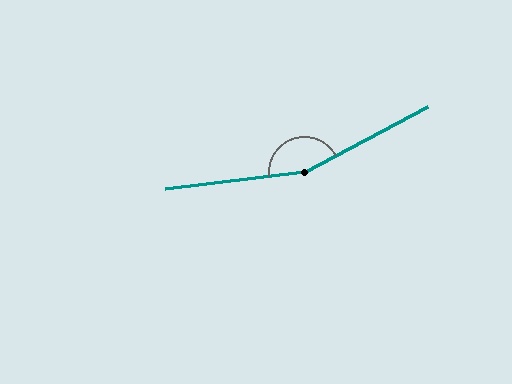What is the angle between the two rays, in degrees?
Approximately 159 degrees.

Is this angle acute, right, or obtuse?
It is obtuse.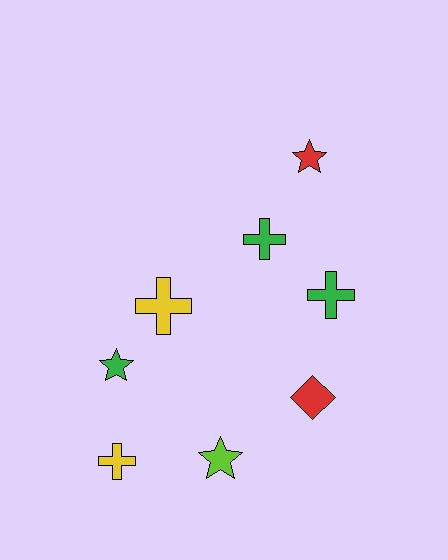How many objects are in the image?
There are 8 objects.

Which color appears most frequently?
Green, with 3 objects.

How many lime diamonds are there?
There are no lime diamonds.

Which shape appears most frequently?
Cross, with 4 objects.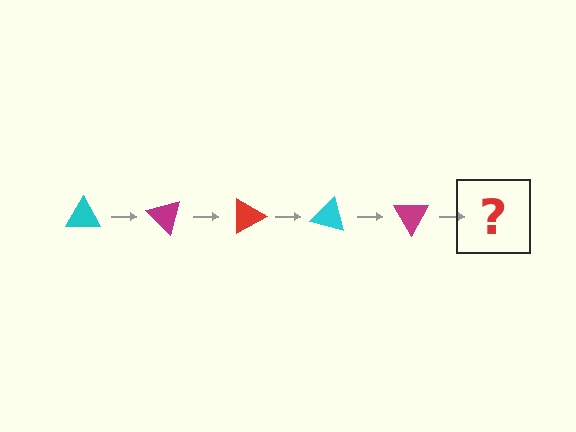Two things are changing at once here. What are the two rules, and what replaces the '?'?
The two rules are that it rotates 45 degrees each step and the color cycles through cyan, magenta, and red. The '?' should be a red triangle, rotated 225 degrees from the start.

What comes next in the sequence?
The next element should be a red triangle, rotated 225 degrees from the start.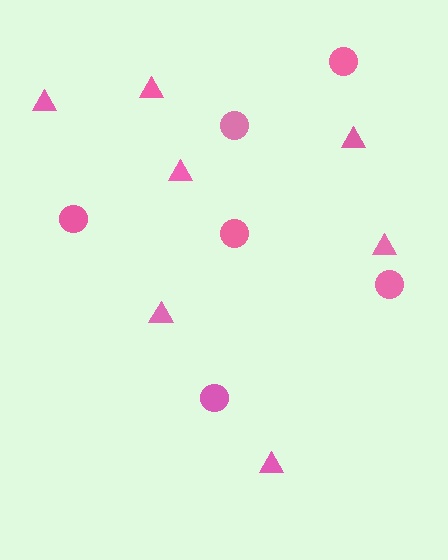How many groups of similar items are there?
There are 2 groups: one group of triangles (7) and one group of circles (6).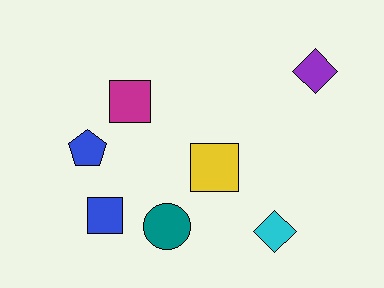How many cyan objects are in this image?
There is 1 cyan object.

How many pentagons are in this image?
There is 1 pentagon.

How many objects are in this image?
There are 7 objects.